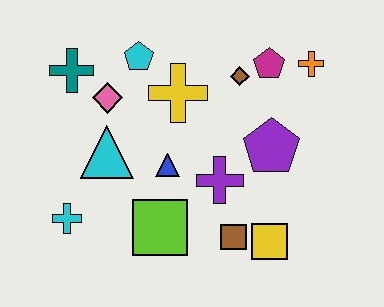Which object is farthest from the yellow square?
The teal cross is farthest from the yellow square.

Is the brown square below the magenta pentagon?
Yes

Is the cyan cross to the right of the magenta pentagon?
No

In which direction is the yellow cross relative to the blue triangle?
The yellow cross is above the blue triangle.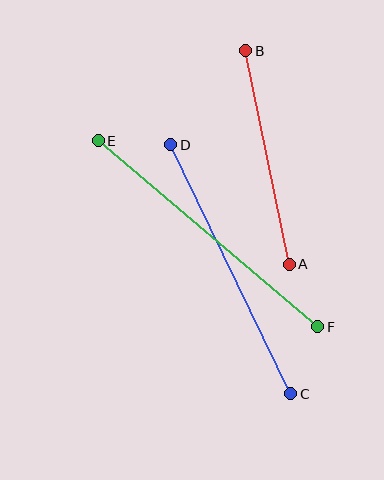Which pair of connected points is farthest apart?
Points E and F are farthest apart.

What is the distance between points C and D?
The distance is approximately 276 pixels.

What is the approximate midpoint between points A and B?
The midpoint is at approximately (268, 157) pixels.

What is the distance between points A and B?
The distance is approximately 218 pixels.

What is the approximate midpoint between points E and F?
The midpoint is at approximately (208, 234) pixels.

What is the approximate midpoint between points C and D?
The midpoint is at approximately (231, 269) pixels.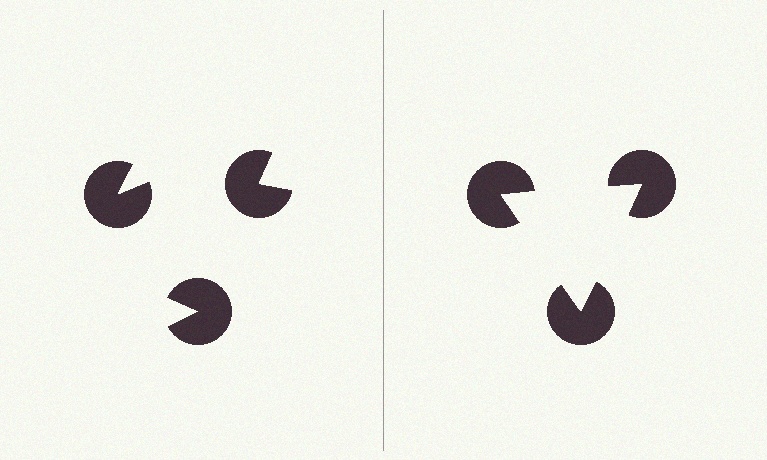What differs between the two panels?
The pac-man discs are positioned identically on both sides; only the wedge orientations differ. On the right they align to a triangle; on the left they are misaligned.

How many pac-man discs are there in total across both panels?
6 — 3 on each side.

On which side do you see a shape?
An illusory triangle appears on the right side. On the left side the wedge cuts are rotated, so no coherent shape forms.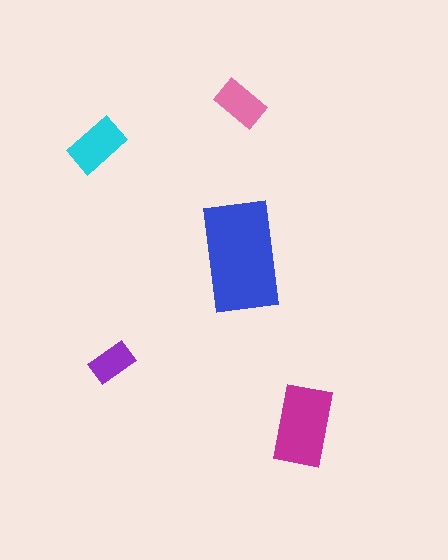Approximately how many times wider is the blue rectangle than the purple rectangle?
About 2.5 times wider.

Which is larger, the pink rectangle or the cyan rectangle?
The cyan one.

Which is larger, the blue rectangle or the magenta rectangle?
The blue one.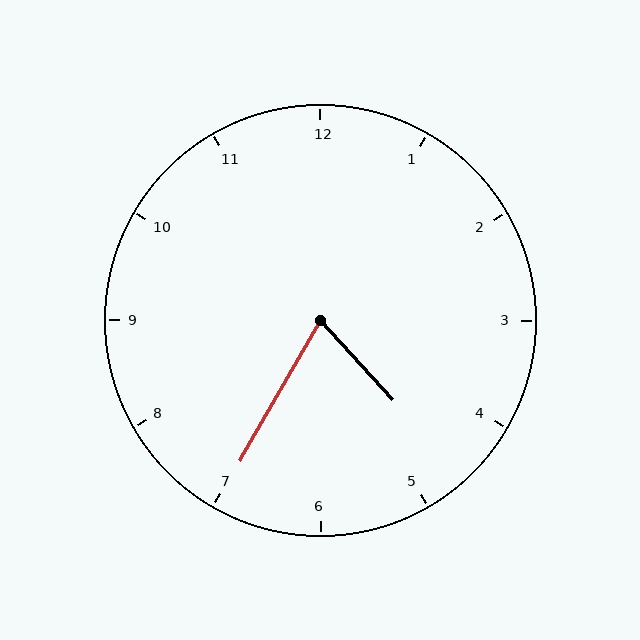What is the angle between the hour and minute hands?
Approximately 72 degrees.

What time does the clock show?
4:35.